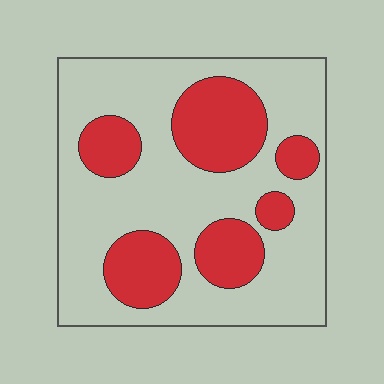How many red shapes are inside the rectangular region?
6.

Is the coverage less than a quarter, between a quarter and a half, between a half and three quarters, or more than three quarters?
Between a quarter and a half.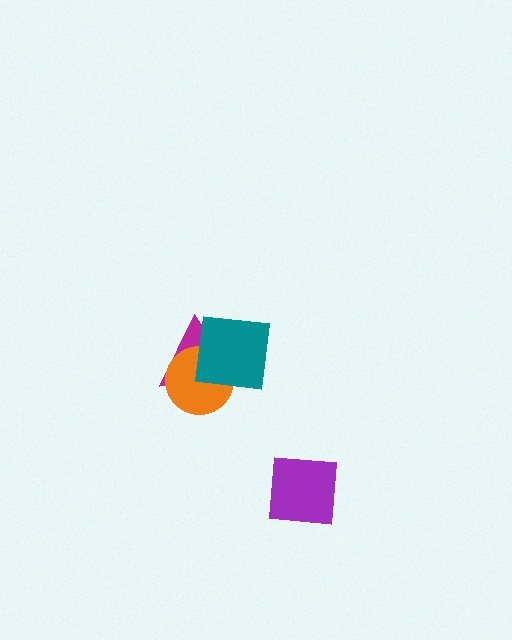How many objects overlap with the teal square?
2 objects overlap with the teal square.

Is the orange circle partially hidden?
Yes, it is partially covered by another shape.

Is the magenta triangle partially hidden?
Yes, it is partially covered by another shape.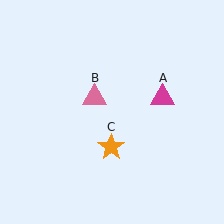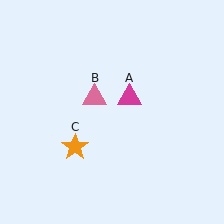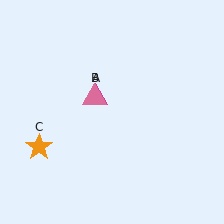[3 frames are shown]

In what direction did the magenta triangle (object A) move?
The magenta triangle (object A) moved left.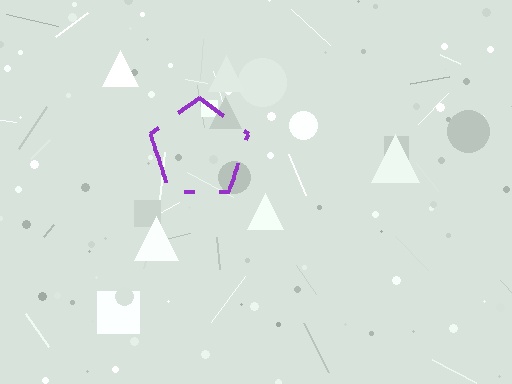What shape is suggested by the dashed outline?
The dashed outline suggests a pentagon.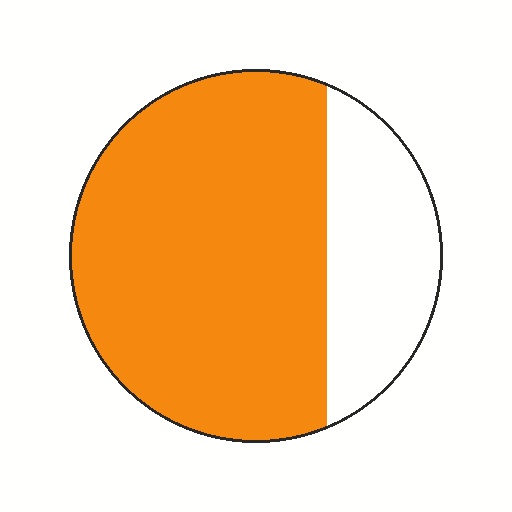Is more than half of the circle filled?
Yes.